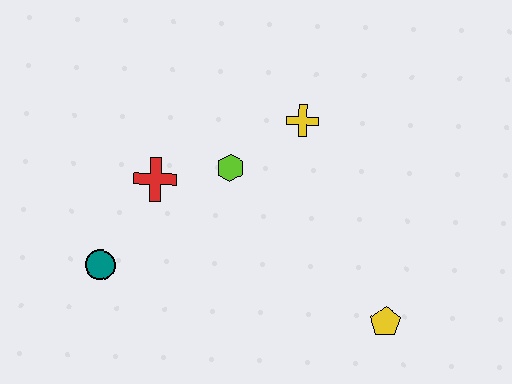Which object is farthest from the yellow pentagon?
The teal circle is farthest from the yellow pentagon.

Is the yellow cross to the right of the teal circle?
Yes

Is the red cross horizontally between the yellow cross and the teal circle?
Yes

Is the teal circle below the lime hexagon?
Yes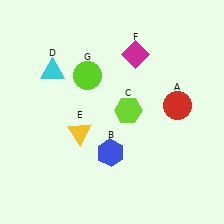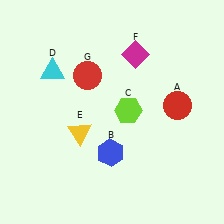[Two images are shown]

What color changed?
The circle (G) changed from lime in Image 1 to red in Image 2.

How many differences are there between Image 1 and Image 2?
There is 1 difference between the two images.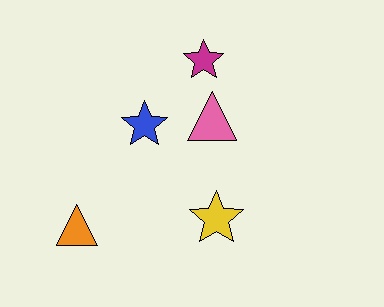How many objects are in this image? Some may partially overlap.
There are 5 objects.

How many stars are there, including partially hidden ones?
There are 3 stars.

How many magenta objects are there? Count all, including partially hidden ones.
There is 1 magenta object.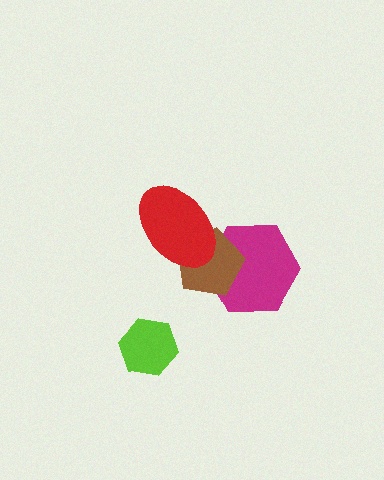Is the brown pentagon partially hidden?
Yes, it is partially covered by another shape.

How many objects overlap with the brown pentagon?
2 objects overlap with the brown pentagon.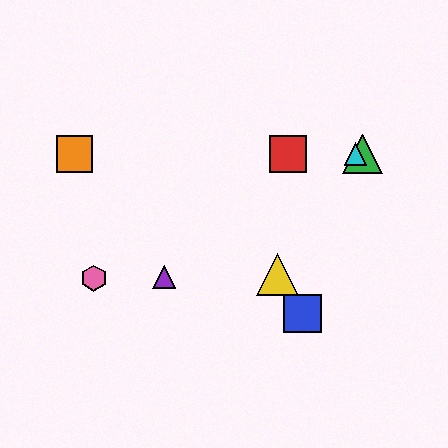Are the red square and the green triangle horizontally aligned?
Yes, both are at y≈154.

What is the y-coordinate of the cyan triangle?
The cyan triangle is at y≈154.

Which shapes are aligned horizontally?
The red square, the green triangle, the orange square, the cyan triangle are aligned horizontally.